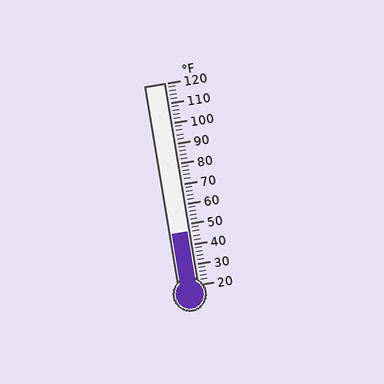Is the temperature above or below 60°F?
The temperature is below 60°F.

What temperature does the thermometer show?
The thermometer shows approximately 46°F.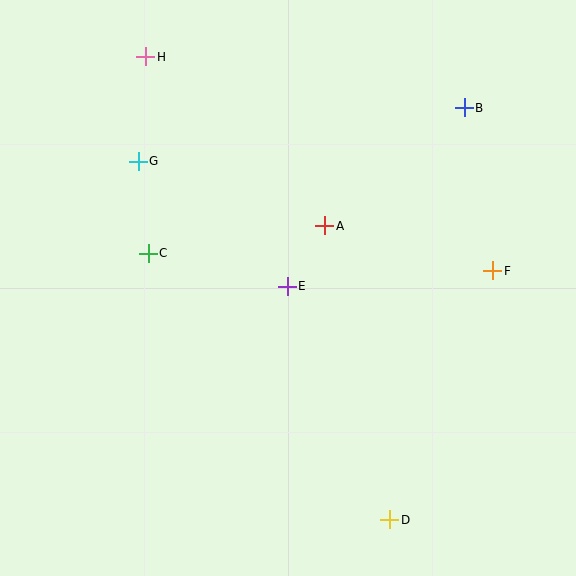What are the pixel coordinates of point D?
Point D is at (390, 520).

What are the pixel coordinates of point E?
Point E is at (287, 286).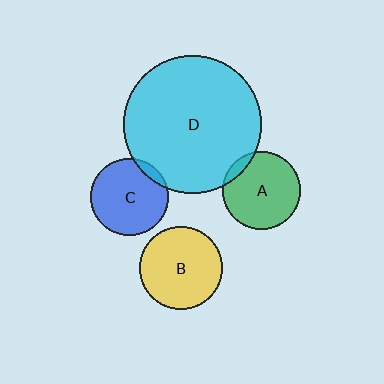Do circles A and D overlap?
Yes.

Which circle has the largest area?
Circle D (cyan).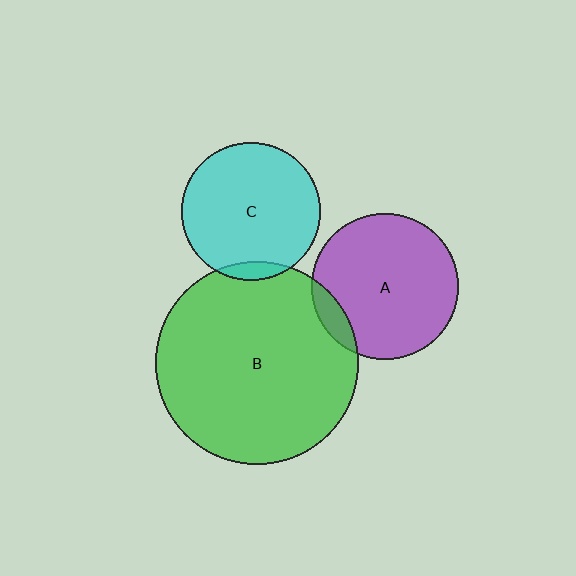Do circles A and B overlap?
Yes.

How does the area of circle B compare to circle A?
Approximately 1.9 times.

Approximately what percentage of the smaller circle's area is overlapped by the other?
Approximately 10%.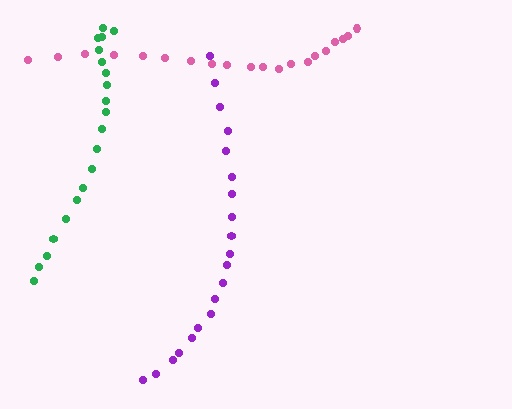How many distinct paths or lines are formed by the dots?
There are 3 distinct paths.